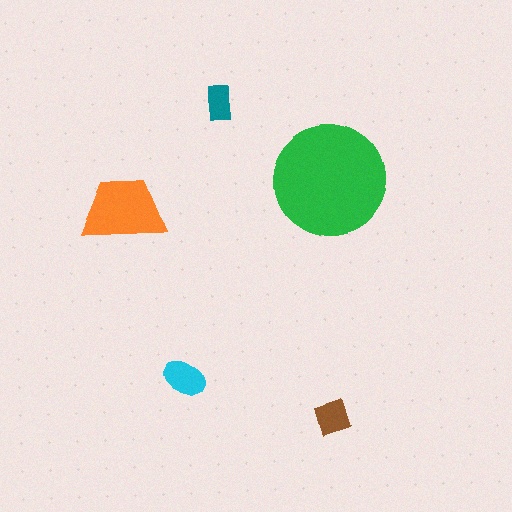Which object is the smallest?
The teal rectangle.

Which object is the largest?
The green circle.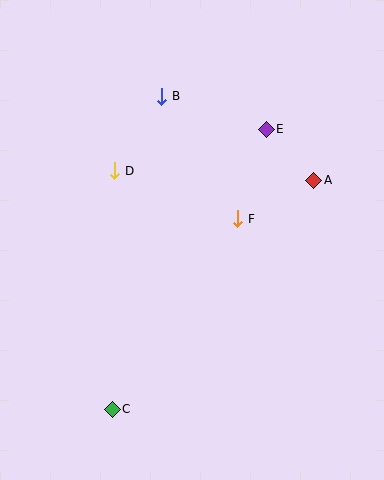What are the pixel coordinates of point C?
Point C is at (112, 409).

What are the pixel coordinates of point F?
Point F is at (238, 219).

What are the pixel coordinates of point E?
Point E is at (266, 129).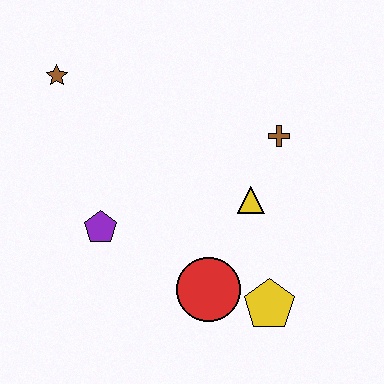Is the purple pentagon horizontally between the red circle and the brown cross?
No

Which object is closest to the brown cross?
The yellow triangle is closest to the brown cross.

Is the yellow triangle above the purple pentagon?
Yes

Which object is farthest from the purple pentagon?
The brown cross is farthest from the purple pentagon.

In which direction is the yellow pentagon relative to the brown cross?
The yellow pentagon is below the brown cross.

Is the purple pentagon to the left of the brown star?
No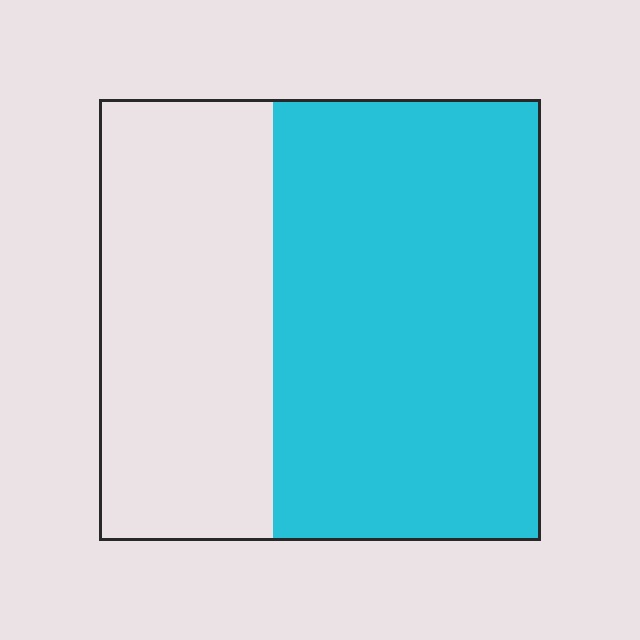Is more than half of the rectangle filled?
Yes.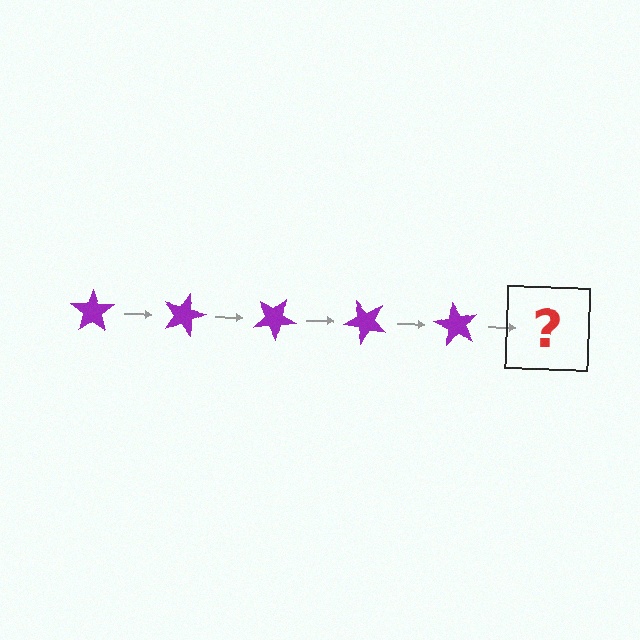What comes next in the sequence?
The next element should be a purple star rotated 75 degrees.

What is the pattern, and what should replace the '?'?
The pattern is that the star rotates 15 degrees each step. The '?' should be a purple star rotated 75 degrees.